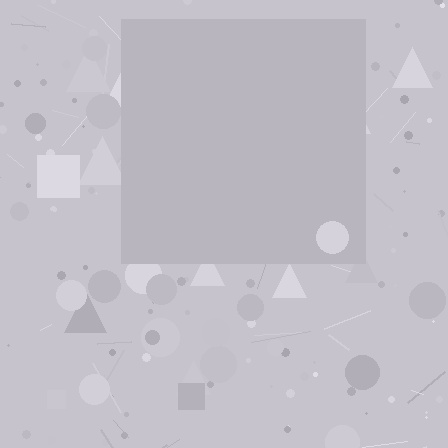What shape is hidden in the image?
A square is hidden in the image.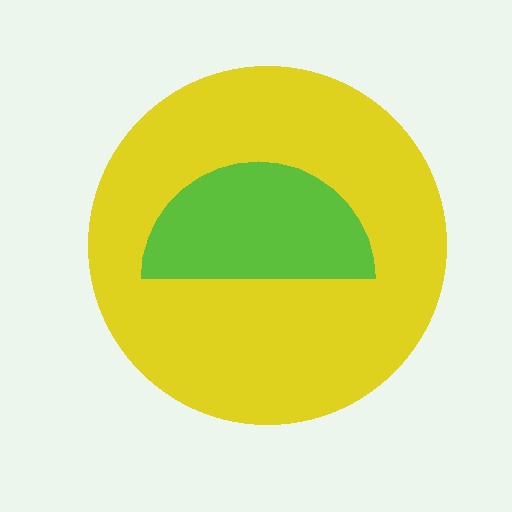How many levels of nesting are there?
2.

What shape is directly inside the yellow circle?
The lime semicircle.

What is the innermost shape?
The lime semicircle.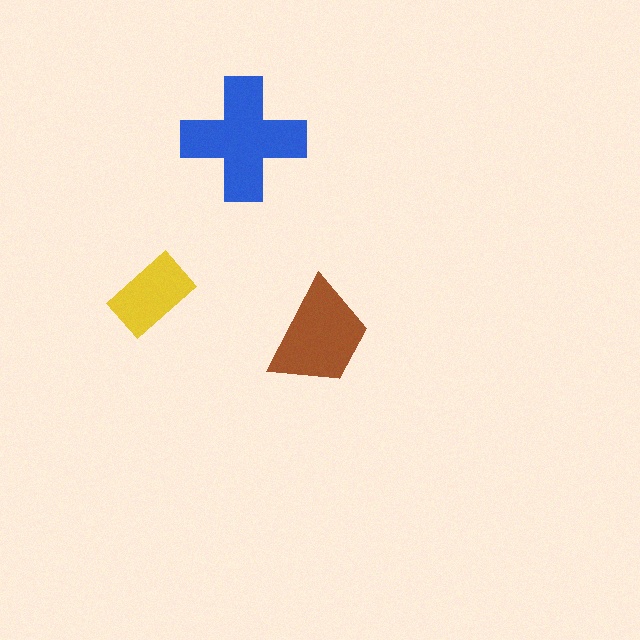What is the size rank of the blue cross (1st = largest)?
1st.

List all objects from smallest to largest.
The yellow rectangle, the brown trapezoid, the blue cross.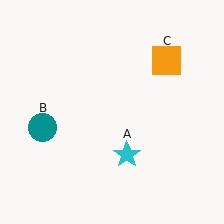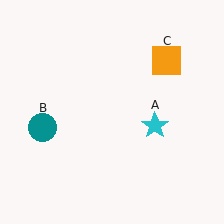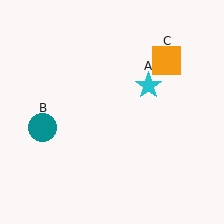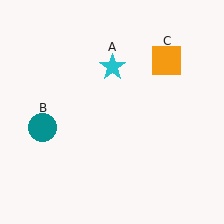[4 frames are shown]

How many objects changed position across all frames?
1 object changed position: cyan star (object A).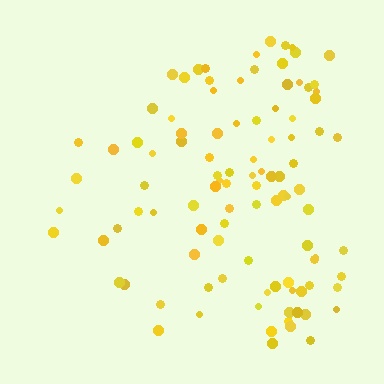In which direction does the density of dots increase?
From left to right, with the right side densest.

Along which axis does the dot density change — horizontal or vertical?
Horizontal.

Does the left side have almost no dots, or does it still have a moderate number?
Still a moderate number, just noticeably fewer than the right.